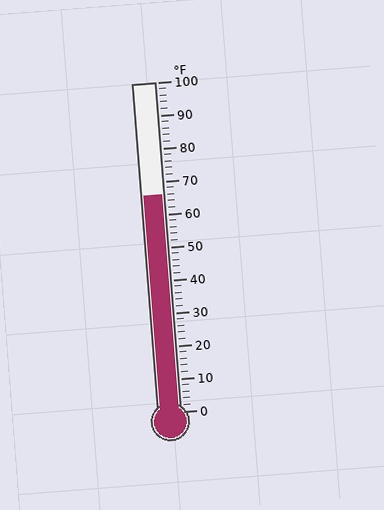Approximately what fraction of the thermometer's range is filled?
The thermometer is filled to approximately 65% of its range.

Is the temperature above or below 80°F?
The temperature is below 80°F.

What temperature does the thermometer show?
The thermometer shows approximately 66°F.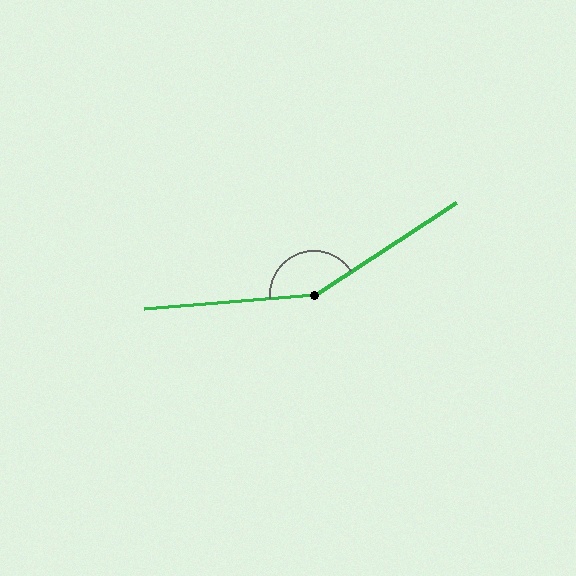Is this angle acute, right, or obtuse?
It is obtuse.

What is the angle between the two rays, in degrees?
Approximately 152 degrees.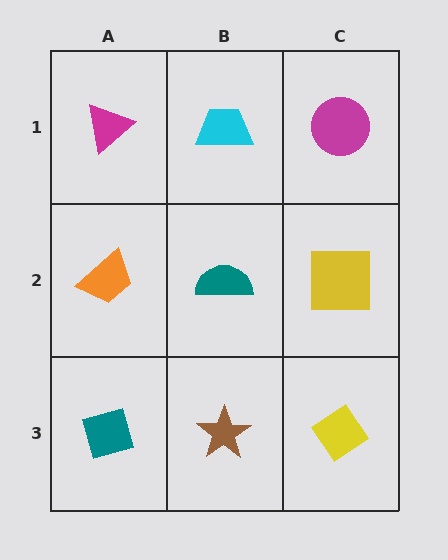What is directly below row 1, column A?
An orange trapezoid.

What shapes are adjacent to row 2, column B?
A cyan trapezoid (row 1, column B), a brown star (row 3, column B), an orange trapezoid (row 2, column A), a yellow square (row 2, column C).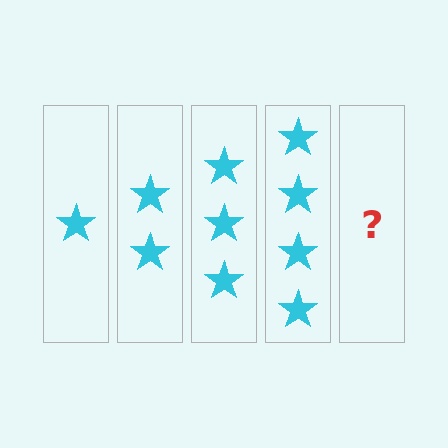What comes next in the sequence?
The next element should be 5 stars.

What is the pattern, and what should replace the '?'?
The pattern is that each step adds one more star. The '?' should be 5 stars.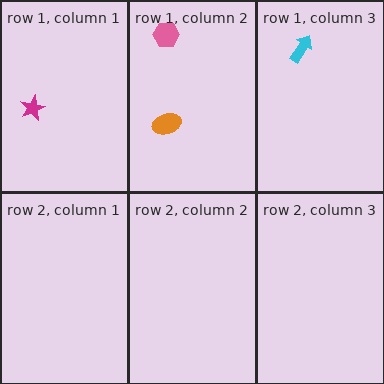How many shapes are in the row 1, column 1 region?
1.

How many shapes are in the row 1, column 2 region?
2.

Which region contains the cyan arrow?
The row 1, column 3 region.